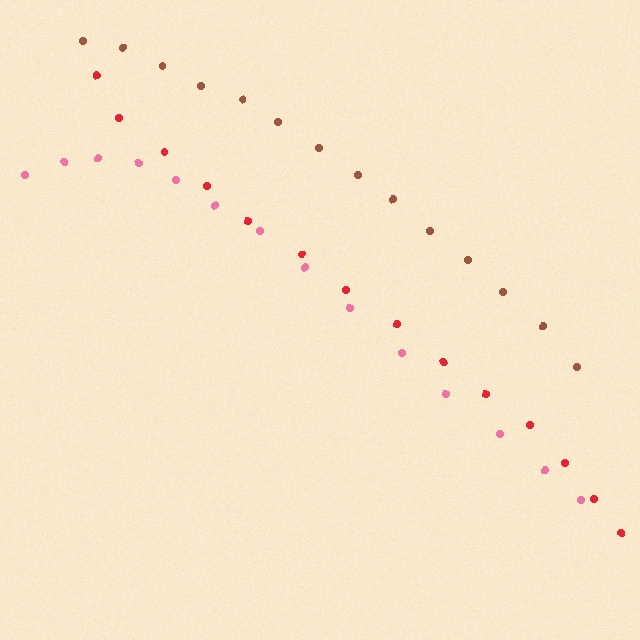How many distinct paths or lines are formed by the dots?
There are 3 distinct paths.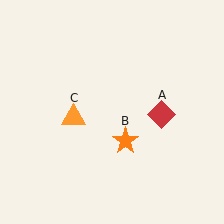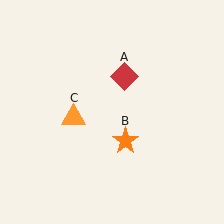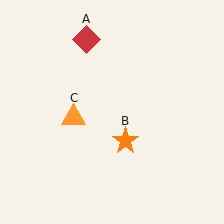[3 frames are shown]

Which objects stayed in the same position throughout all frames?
Orange star (object B) and orange triangle (object C) remained stationary.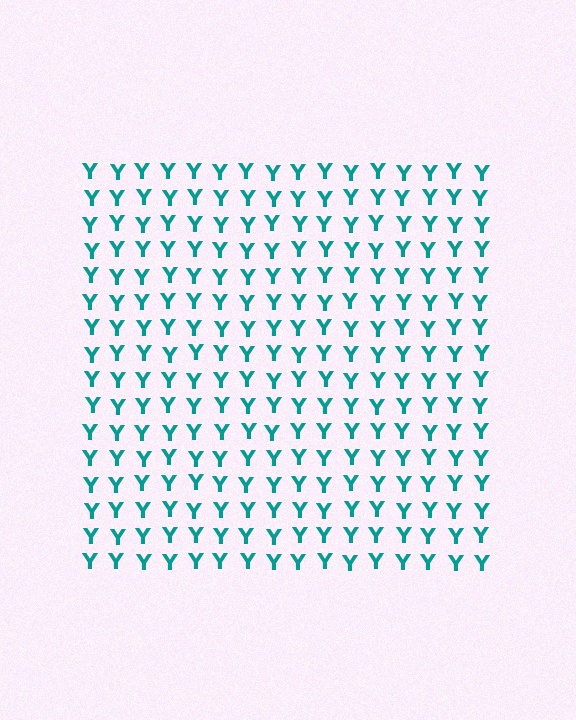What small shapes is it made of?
It is made of small letter Y's.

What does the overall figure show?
The overall figure shows a square.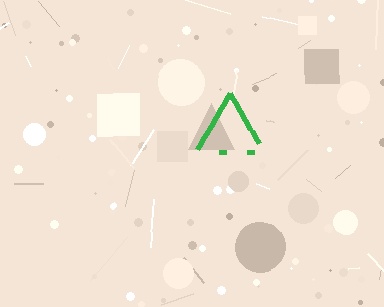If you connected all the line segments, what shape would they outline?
They would outline a triangle.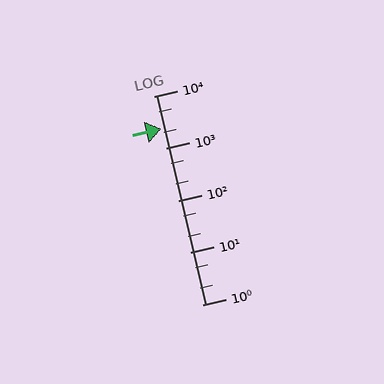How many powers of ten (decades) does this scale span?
The scale spans 4 decades, from 1 to 10000.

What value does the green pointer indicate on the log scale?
The pointer indicates approximately 2400.